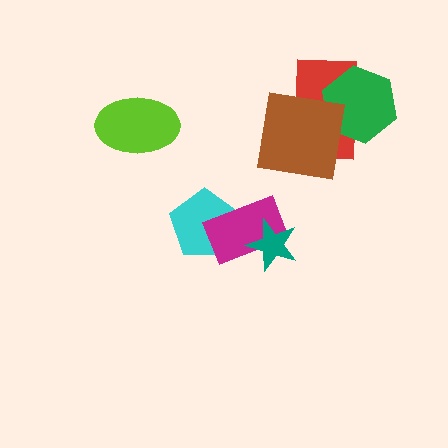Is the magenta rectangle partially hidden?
Yes, it is partially covered by another shape.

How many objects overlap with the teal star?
1 object overlaps with the teal star.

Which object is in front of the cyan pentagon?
The magenta rectangle is in front of the cyan pentagon.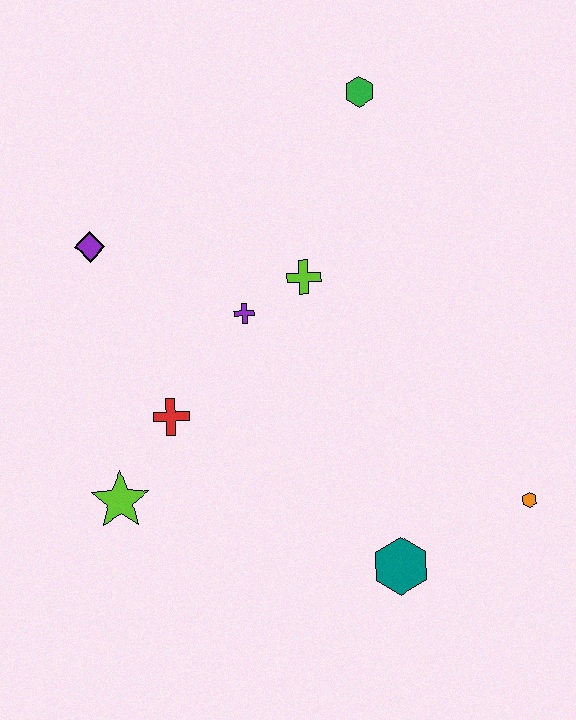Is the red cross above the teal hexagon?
Yes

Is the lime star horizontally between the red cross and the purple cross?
No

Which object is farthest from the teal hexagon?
The green hexagon is farthest from the teal hexagon.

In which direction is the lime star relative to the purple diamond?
The lime star is below the purple diamond.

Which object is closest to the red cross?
The lime star is closest to the red cross.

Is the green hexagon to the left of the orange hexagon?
Yes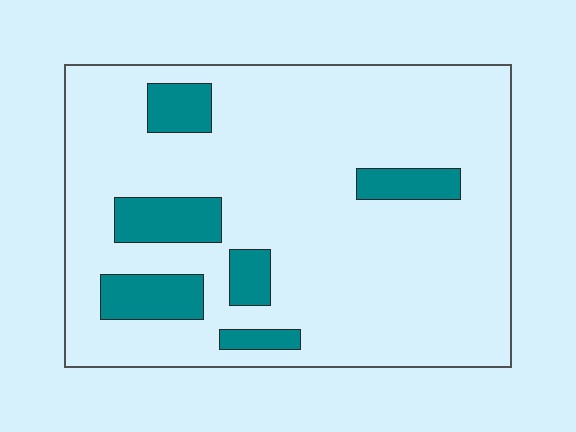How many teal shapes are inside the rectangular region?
6.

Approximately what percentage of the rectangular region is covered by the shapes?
Approximately 15%.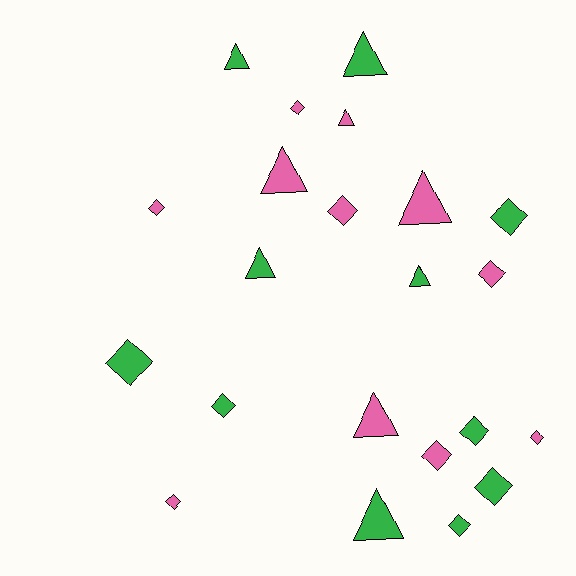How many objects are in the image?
There are 22 objects.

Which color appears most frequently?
Green, with 11 objects.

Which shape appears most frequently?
Diamond, with 13 objects.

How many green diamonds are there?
There are 6 green diamonds.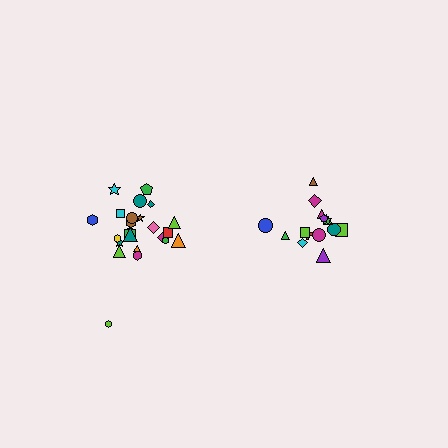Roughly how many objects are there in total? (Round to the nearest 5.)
Roughly 40 objects in total.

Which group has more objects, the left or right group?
The left group.